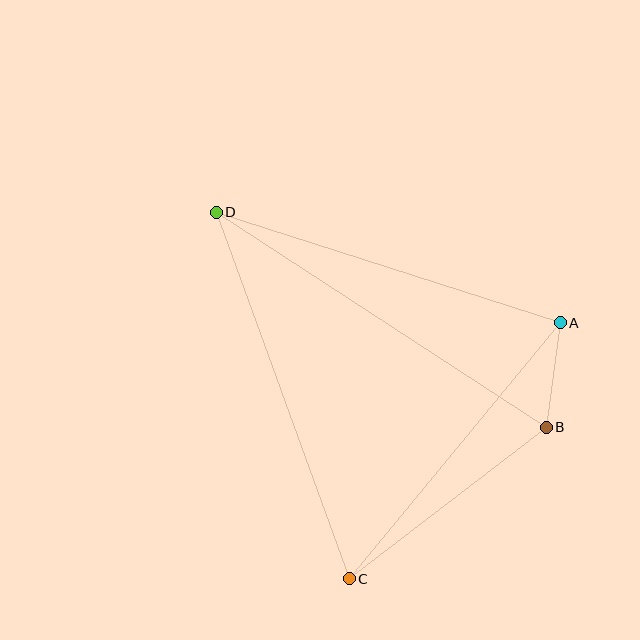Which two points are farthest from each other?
Points B and D are farthest from each other.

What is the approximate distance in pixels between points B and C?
The distance between B and C is approximately 249 pixels.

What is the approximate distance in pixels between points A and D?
The distance between A and D is approximately 362 pixels.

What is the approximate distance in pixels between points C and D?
The distance between C and D is approximately 390 pixels.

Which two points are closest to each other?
Points A and B are closest to each other.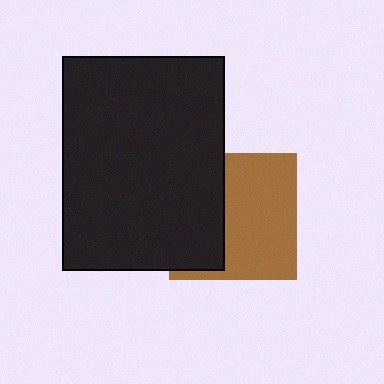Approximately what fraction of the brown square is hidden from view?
Roughly 41% of the brown square is hidden behind the black rectangle.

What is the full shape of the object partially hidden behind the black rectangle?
The partially hidden object is a brown square.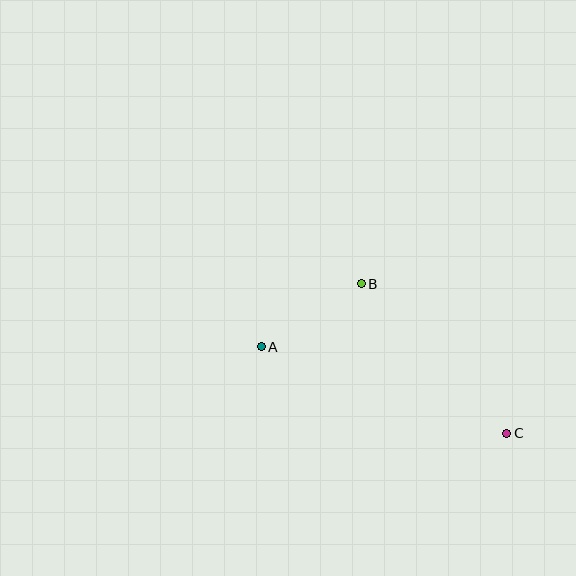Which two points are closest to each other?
Points A and B are closest to each other.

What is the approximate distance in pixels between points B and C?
The distance between B and C is approximately 209 pixels.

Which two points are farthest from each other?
Points A and C are farthest from each other.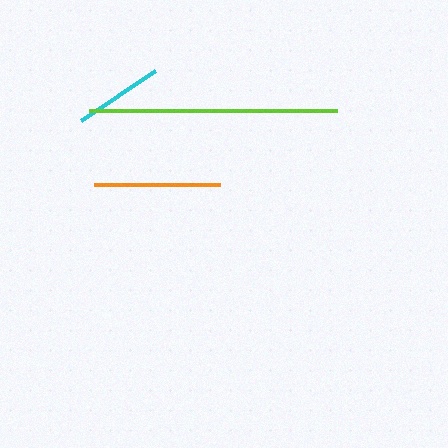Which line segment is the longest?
The lime line is the longest at approximately 247 pixels.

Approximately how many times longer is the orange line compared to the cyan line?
The orange line is approximately 1.4 times the length of the cyan line.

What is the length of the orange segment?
The orange segment is approximately 125 pixels long.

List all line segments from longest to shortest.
From longest to shortest: lime, orange, cyan.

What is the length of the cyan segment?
The cyan segment is approximately 89 pixels long.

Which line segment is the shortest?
The cyan line is the shortest at approximately 89 pixels.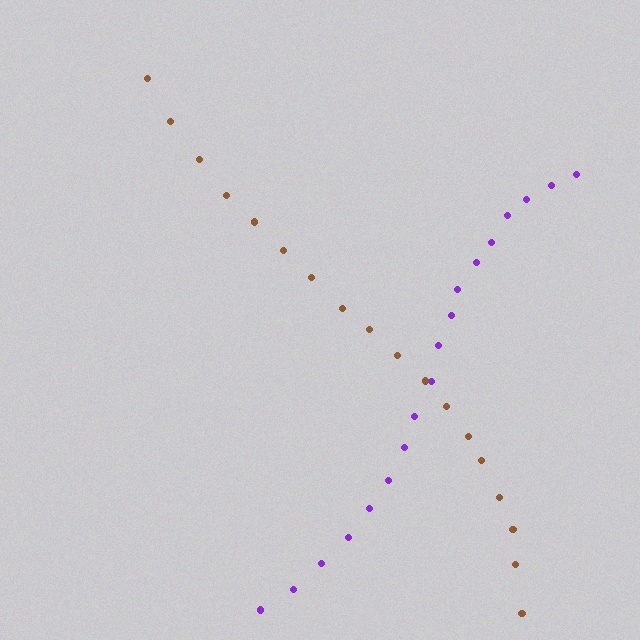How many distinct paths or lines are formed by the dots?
There are 2 distinct paths.